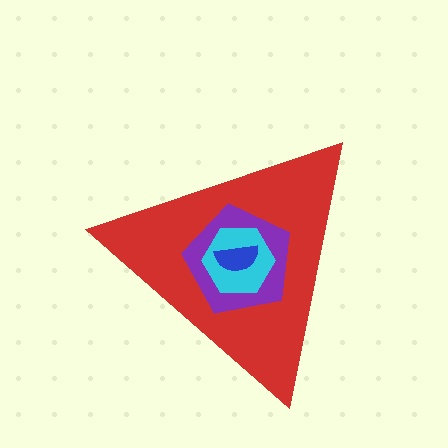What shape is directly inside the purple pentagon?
The cyan hexagon.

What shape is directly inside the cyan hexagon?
The blue semicircle.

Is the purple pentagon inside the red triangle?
Yes.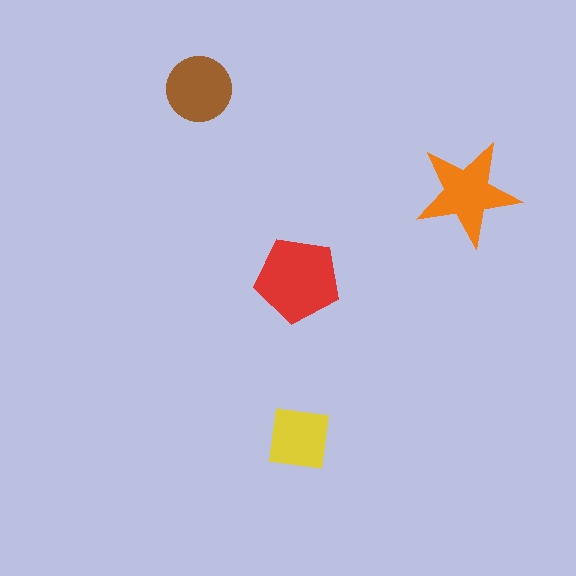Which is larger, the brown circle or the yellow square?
The brown circle.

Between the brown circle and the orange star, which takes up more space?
The orange star.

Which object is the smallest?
The yellow square.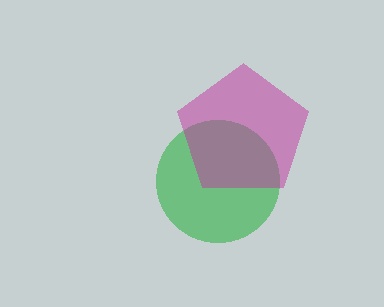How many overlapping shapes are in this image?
There are 2 overlapping shapes in the image.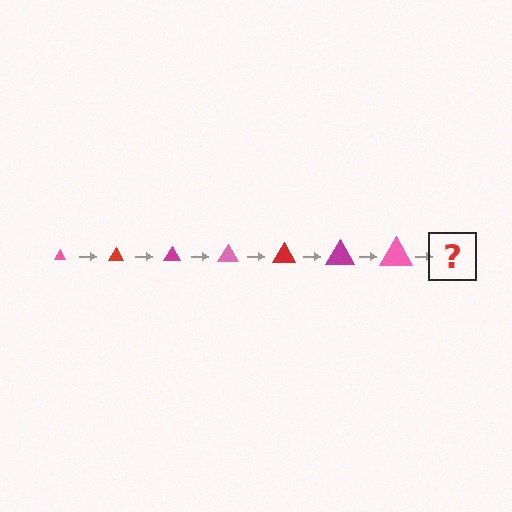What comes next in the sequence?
The next element should be a red triangle, larger than the previous one.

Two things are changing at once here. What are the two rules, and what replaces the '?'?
The two rules are that the triangle grows larger each step and the color cycles through pink, red, and magenta. The '?' should be a red triangle, larger than the previous one.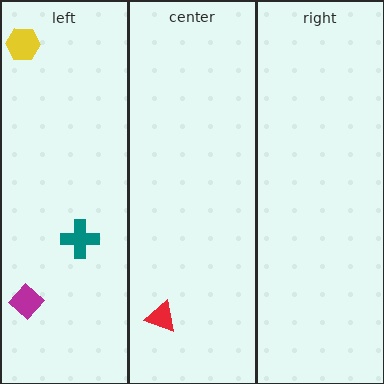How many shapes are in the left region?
3.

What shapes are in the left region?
The magenta diamond, the teal cross, the yellow hexagon.